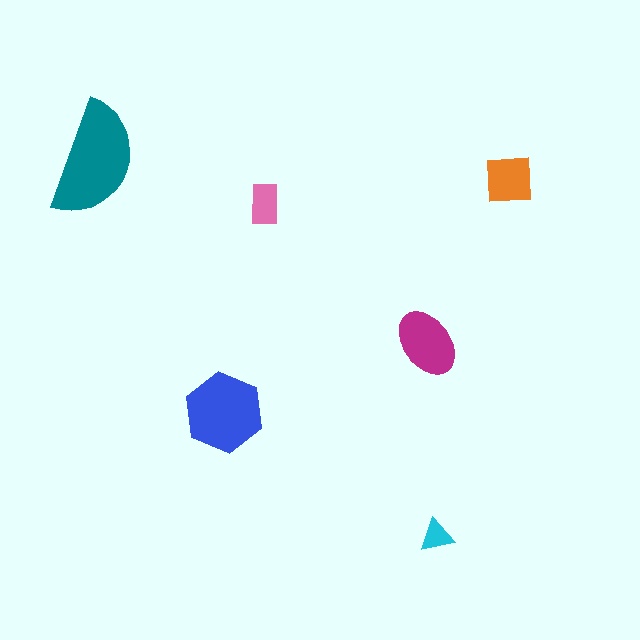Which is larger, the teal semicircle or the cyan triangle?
The teal semicircle.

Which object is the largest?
The teal semicircle.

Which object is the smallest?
The cyan triangle.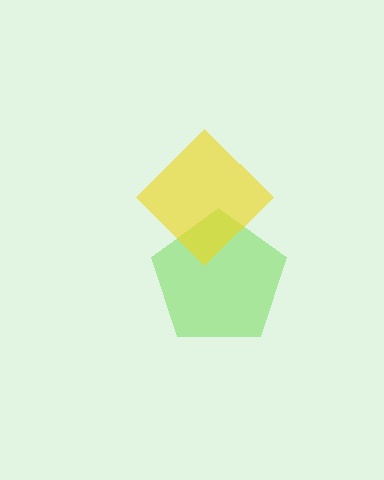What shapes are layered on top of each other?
The layered shapes are: a lime pentagon, a yellow diamond.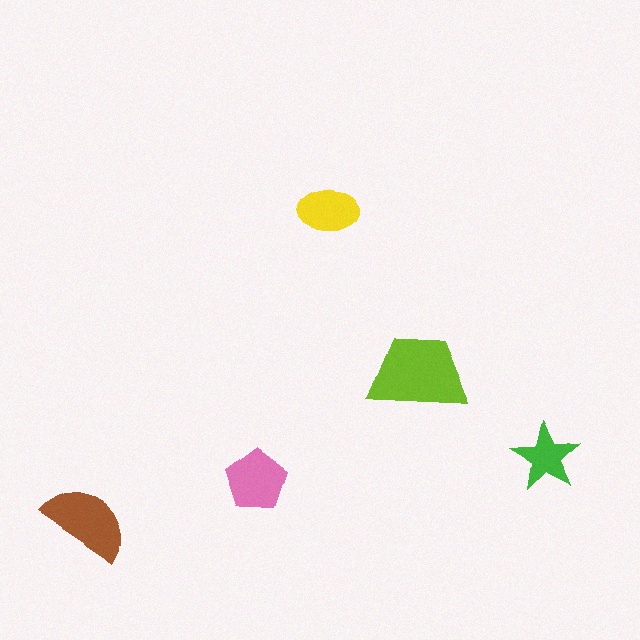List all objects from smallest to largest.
The green star, the yellow ellipse, the pink pentagon, the brown semicircle, the lime trapezoid.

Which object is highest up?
The yellow ellipse is topmost.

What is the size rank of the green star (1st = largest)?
5th.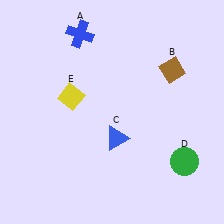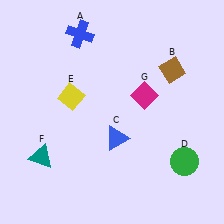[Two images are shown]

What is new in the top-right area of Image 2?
A magenta diamond (G) was added in the top-right area of Image 2.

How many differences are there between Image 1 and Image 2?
There are 2 differences between the two images.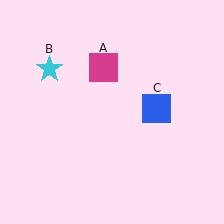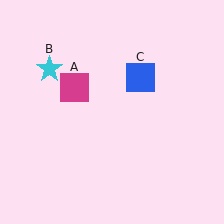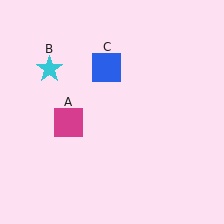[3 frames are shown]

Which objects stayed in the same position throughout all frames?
Cyan star (object B) remained stationary.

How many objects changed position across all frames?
2 objects changed position: magenta square (object A), blue square (object C).